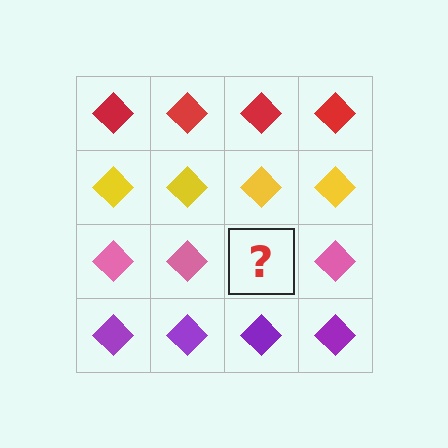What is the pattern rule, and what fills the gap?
The rule is that each row has a consistent color. The gap should be filled with a pink diamond.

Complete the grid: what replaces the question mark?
The question mark should be replaced with a pink diamond.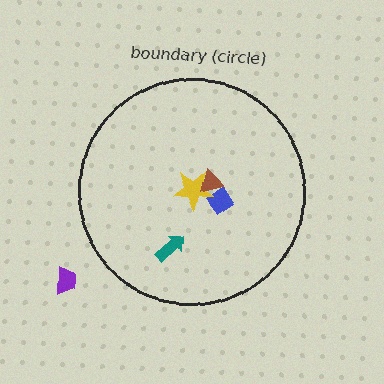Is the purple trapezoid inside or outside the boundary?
Outside.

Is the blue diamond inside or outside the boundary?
Inside.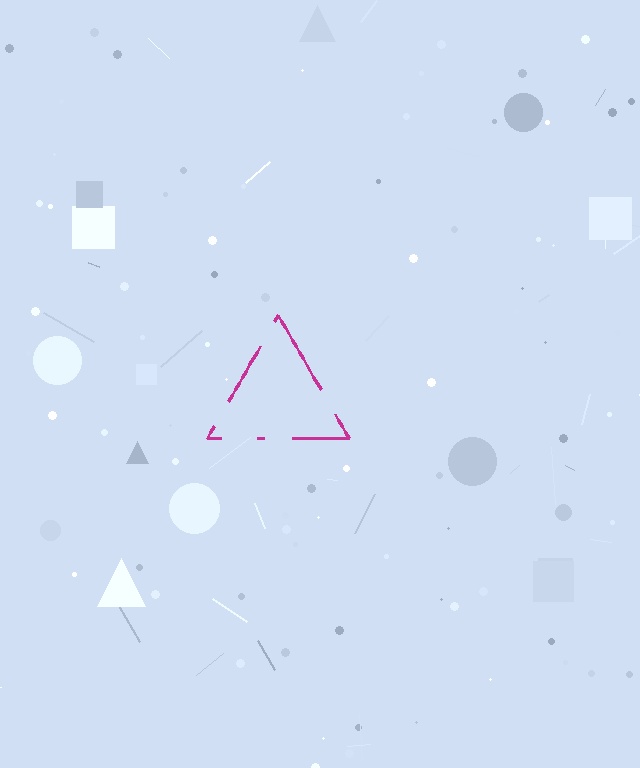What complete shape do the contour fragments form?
The contour fragments form a triangle.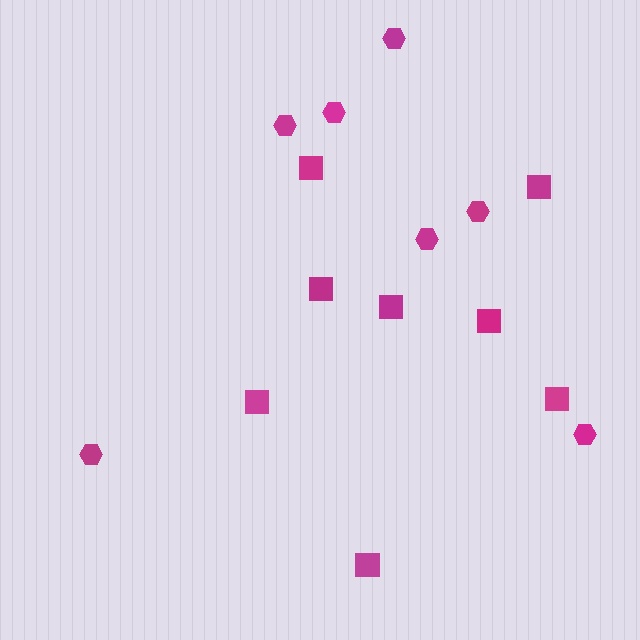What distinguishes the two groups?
There are 2 groups: one group of squares (8) and one group of hexagons (7).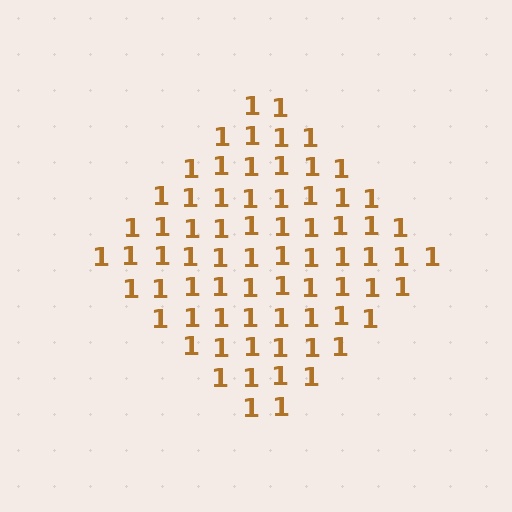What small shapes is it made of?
It is made of small digit 1's.